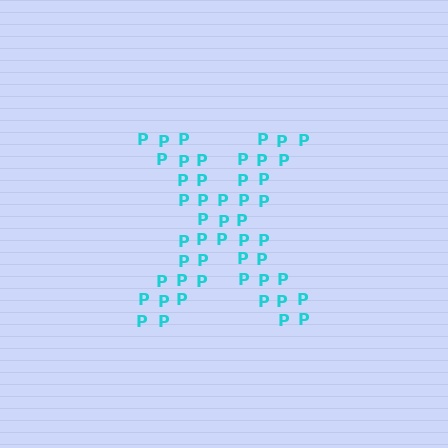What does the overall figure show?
The overall figure shows the letter X.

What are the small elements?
The small elements are letter P's.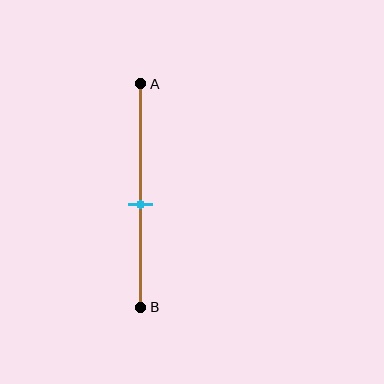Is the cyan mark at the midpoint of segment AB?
No, the mark is at about 55% from A, not at the 50% midpoint.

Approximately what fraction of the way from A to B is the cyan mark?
The cyan mark is approximately 55% of the way from A to B.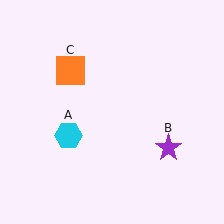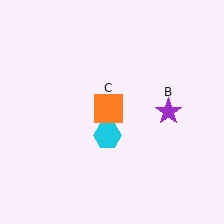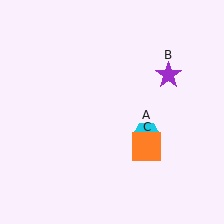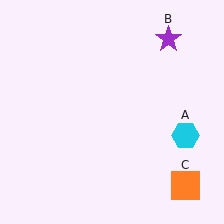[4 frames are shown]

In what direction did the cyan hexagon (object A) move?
The cyan hexagon (object A) moved right.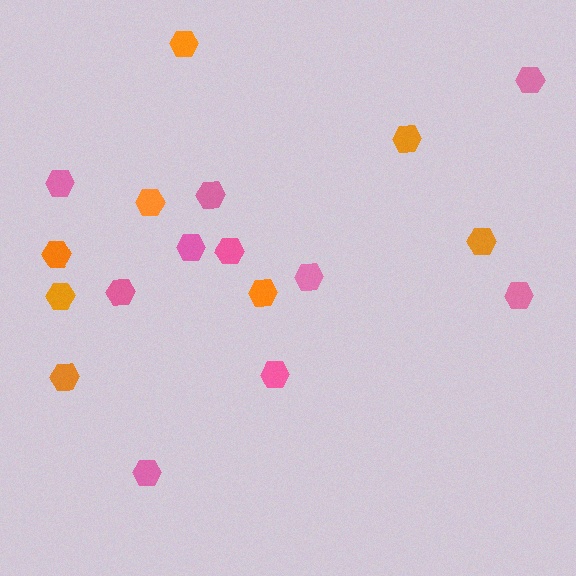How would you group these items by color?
There are 2 groups: one group of pink hexagons (10) and one group of orange hexagons (8).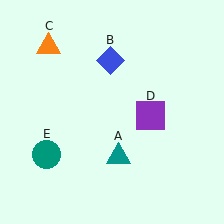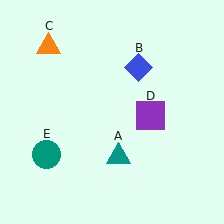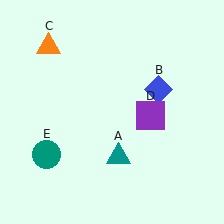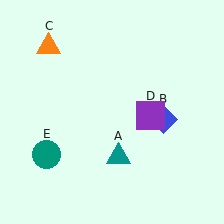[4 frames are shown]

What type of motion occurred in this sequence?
The blue diamond (object B) rotated clockwise around the center of the scene.